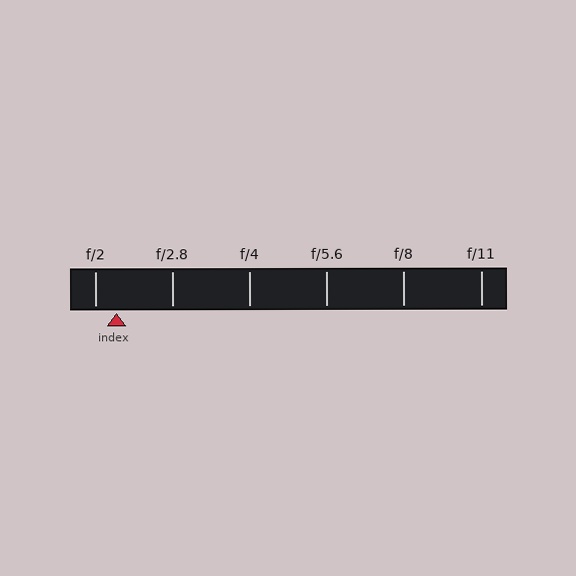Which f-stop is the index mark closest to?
The index mark is closest to f/2.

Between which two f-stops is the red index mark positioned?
The index mark is between f/2 and f/2.8.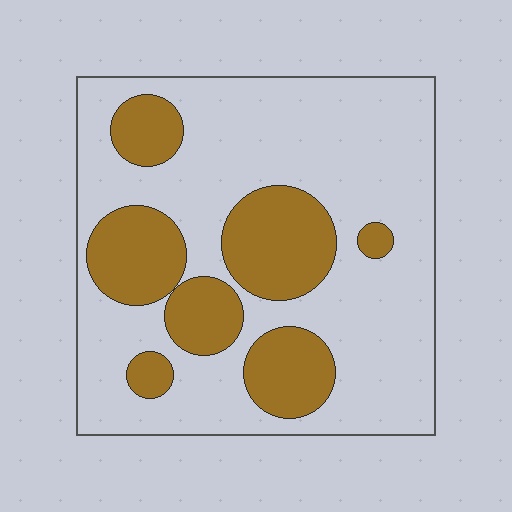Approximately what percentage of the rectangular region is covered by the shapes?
Approximately 30%.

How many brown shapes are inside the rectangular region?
7.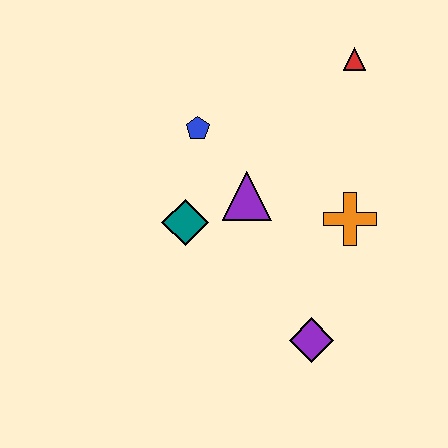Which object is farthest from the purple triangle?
The red triangle is farthest from the purple triangle.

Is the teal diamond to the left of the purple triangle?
Yes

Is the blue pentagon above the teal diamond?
Yes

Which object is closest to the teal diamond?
The purple triangle is closest to the teal diamond.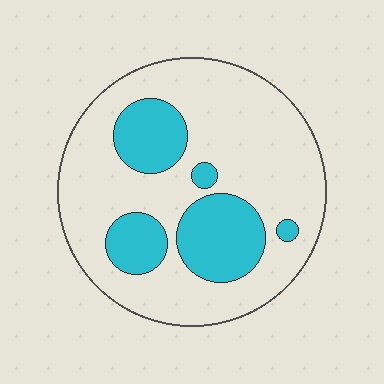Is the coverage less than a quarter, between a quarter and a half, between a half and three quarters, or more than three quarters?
Between a quarter and a half.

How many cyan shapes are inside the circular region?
5.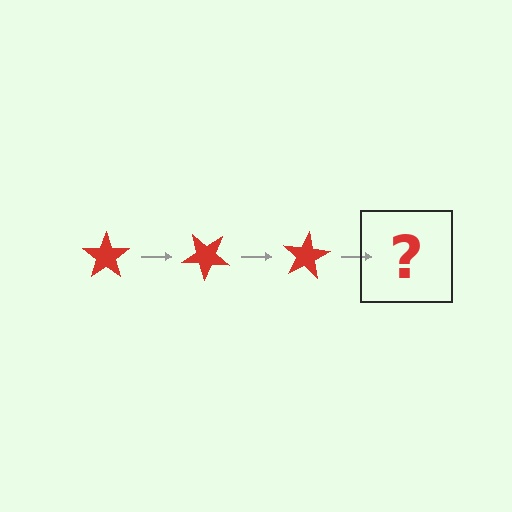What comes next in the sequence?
The next element should be a red star rotated 120 degrees.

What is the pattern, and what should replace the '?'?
The pattern is that the star rotates 40 degrees each step. The '?' should be a red star rotated 120 degrees.